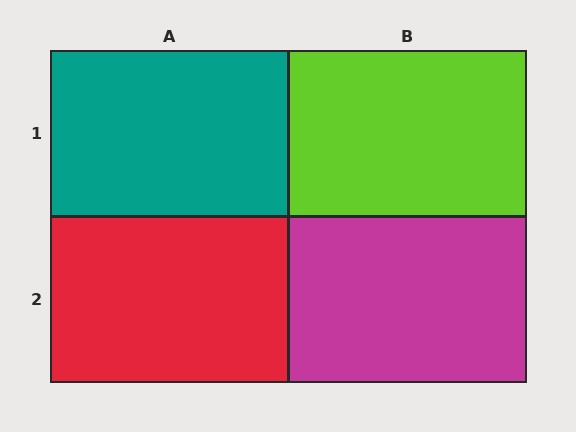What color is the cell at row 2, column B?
Magenta.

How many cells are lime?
1 cell is lime.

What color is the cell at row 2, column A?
Red.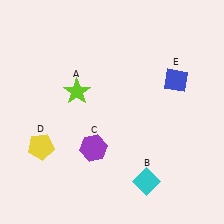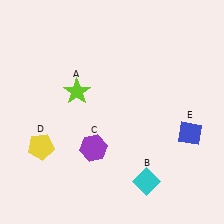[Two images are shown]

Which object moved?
The blue diamond (E) moved down.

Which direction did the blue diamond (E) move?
The blue diamond (E) moved down.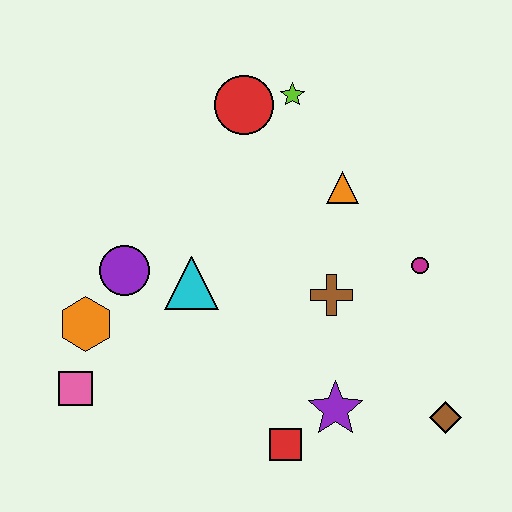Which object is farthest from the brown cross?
The pink square is farthest from the brown cross.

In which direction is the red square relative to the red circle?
The red square is below the red circle.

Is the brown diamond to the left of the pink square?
No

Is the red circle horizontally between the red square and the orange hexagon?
Yes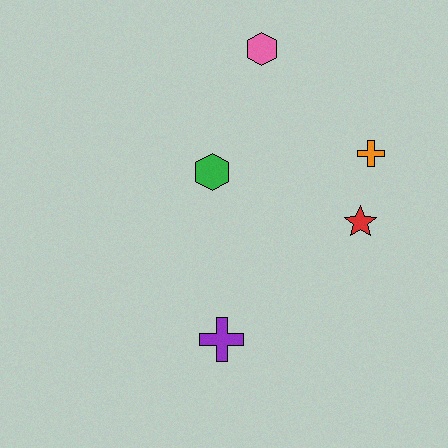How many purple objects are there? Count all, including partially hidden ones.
There is 1 purple object.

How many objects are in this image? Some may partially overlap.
There are 5 objects.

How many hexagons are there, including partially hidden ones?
There are 2 hexagons.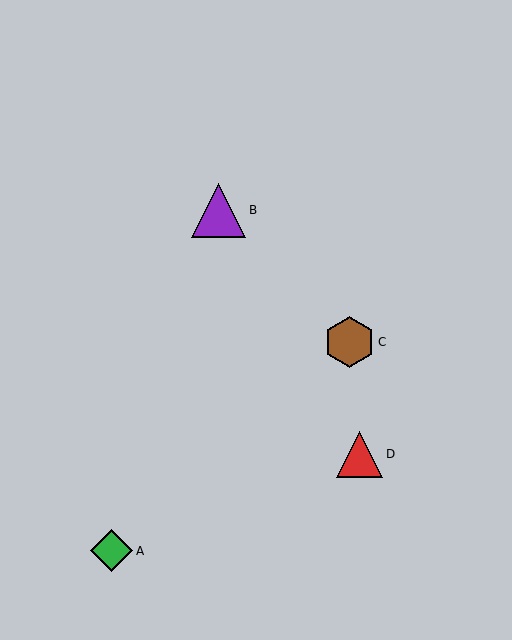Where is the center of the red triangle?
The center of the red triangle is at (359, 454).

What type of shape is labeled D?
Shape D is a red triangle.